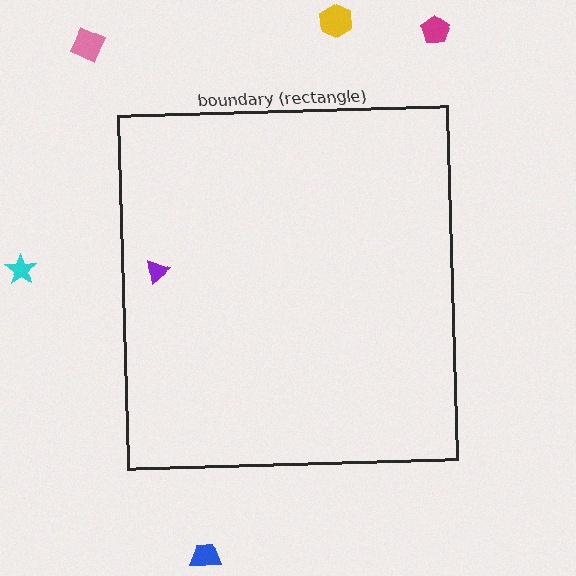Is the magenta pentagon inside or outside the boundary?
Outside.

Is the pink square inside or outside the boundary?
Outside.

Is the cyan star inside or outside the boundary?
Outside.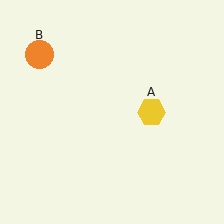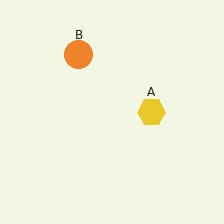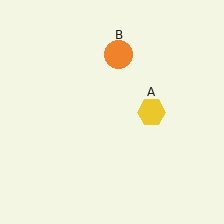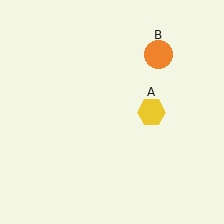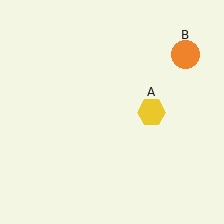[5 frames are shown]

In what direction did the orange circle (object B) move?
The orange circle (object B) moved right.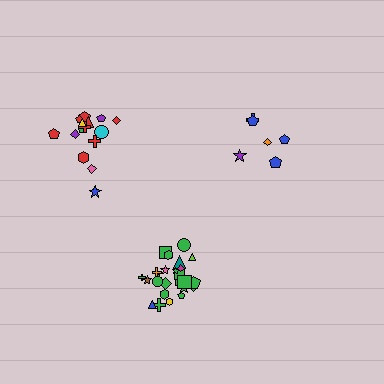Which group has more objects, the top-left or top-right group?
The top-left group.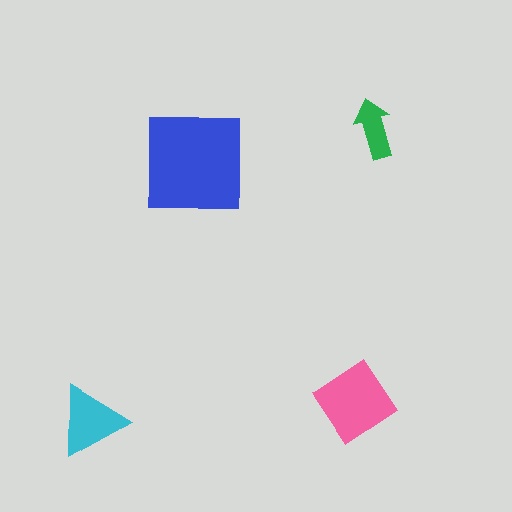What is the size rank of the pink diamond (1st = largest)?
2nd.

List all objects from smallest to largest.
The green arrow, the cyan triangle, the pink diamond, the blue square.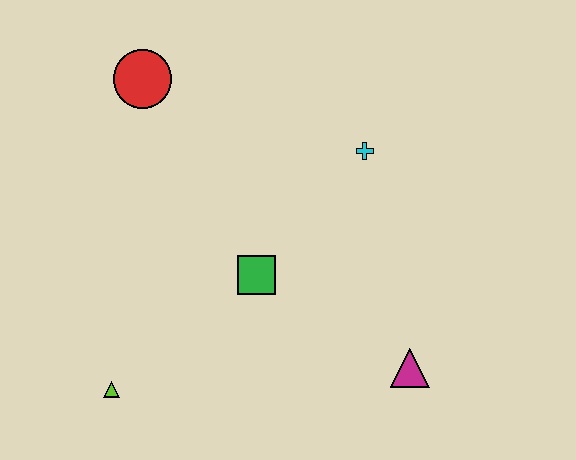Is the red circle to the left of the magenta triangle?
Yes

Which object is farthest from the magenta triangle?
The red circle is farthest from the magenta triangle.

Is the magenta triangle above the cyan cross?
No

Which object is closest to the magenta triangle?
The green square is closest to the magenta triangle.